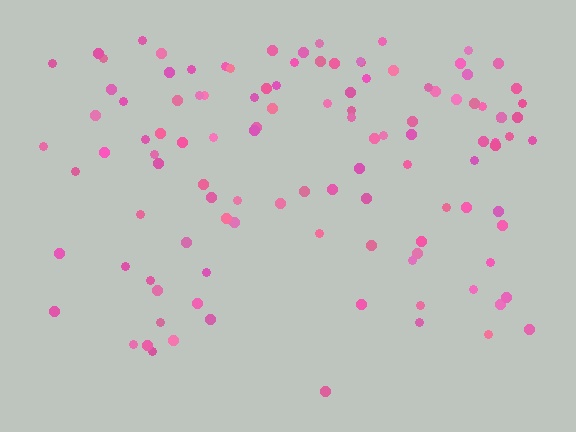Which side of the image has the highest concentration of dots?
The top.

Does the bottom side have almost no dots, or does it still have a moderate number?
Still a moderate number, just noticeably fewer than the top.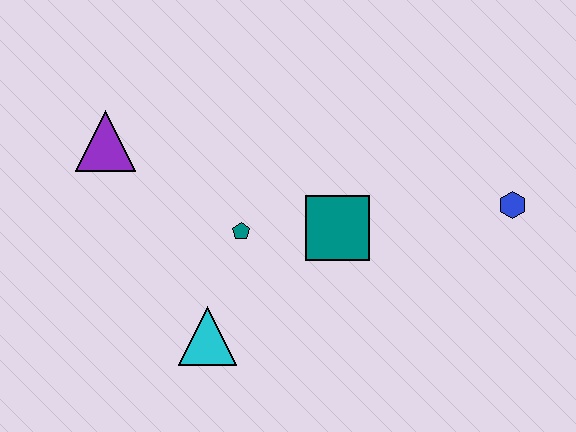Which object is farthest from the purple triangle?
The blue hexagon is farthest from the purple triangle.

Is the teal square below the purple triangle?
Yes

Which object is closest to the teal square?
The teal pentagon is closest to the teal square.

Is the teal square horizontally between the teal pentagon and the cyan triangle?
No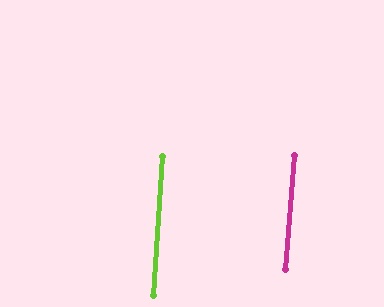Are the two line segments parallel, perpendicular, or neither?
Parallel — their directions differ by only 1.0°.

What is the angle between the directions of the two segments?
Approximately 1 degree.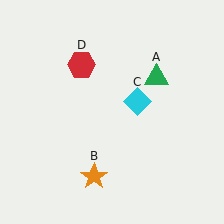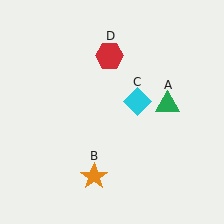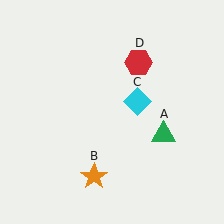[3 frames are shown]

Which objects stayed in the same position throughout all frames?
Orange star (object B) and cyan diamond (object C) remained stationary.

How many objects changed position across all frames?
2 objects changed position: green triangle (object A), red hexagon (object D).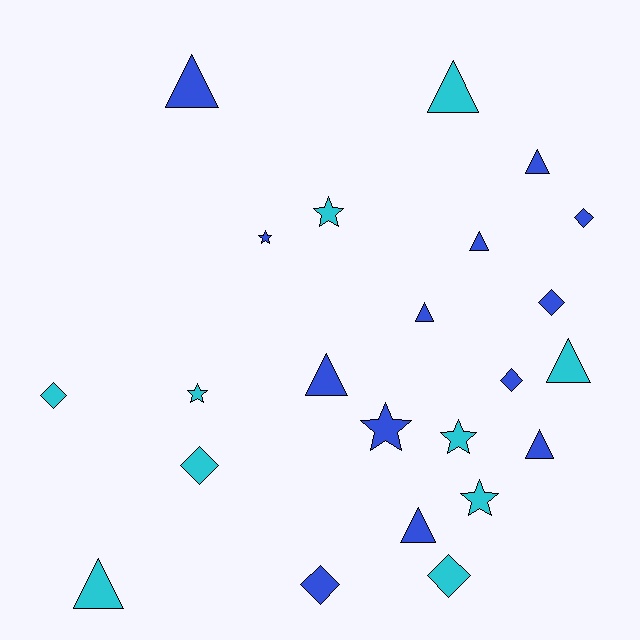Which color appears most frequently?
Blue, with 13 objects.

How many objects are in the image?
There are 23 objects.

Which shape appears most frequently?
Triangle, with 10 objects.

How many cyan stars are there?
There are 4 cyan stars.